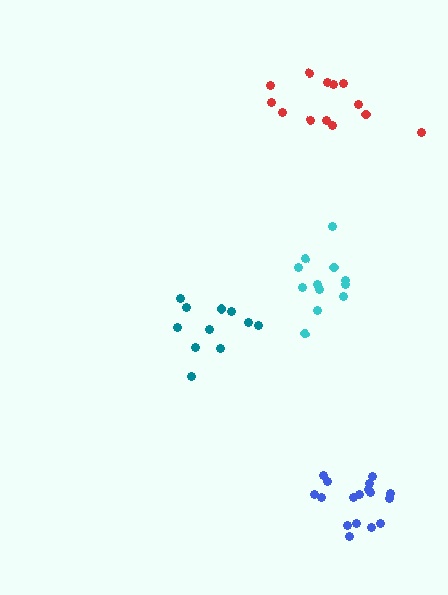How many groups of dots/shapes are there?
There are 4 groups.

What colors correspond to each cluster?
The clusters are colored: teal, blue, red, cyan.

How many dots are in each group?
Group 1: 11 dots, Group 2: 17 dots, Group 3: 13 dots, Group 4: 12 dots (53 total).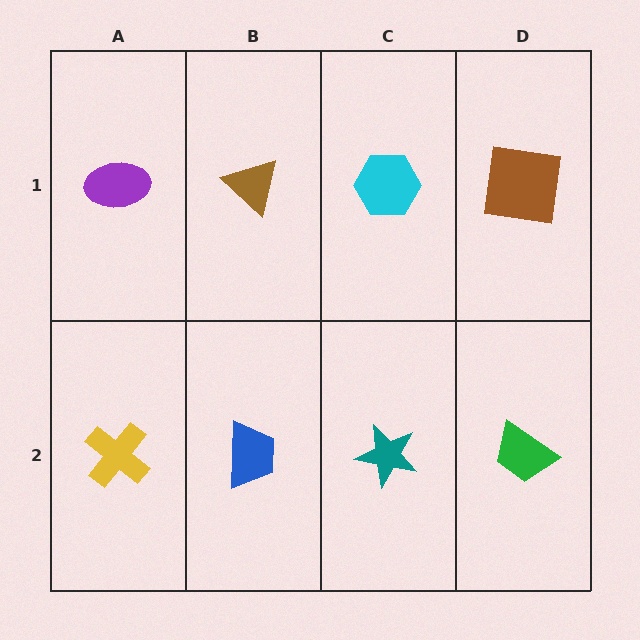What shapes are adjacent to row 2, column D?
A brown square (row 1, column D), a teal star (row 2, column C).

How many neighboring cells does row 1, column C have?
3.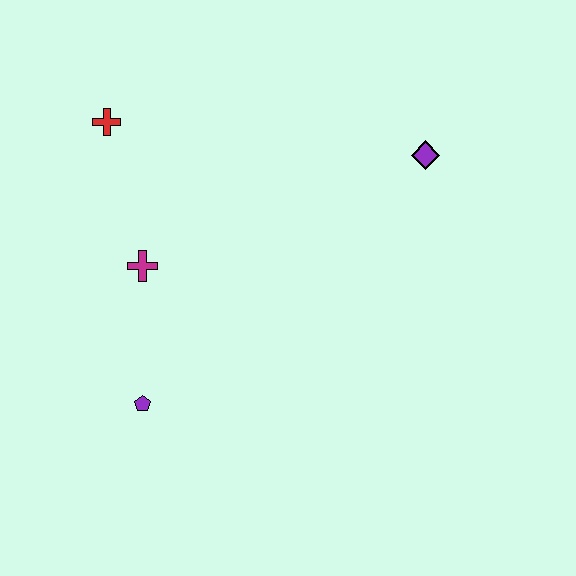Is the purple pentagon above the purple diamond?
No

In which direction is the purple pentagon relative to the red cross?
The purple pentagon is below the red cross.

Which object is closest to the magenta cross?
The purple pentagon is closest to the magenta cross.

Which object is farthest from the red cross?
The purple diamond is farthest from the red cross.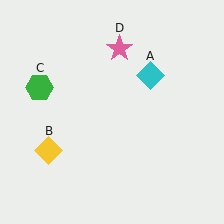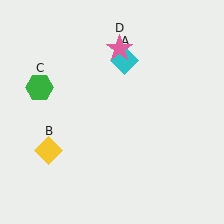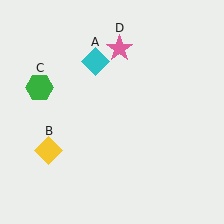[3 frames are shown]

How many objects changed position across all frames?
1 object changed position: cyan diamond (object A).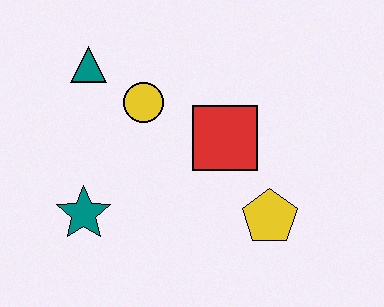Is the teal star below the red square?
Yes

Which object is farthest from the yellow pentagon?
The teal triangle is farthest from the yellow pentagon.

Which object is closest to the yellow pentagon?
The red square is closest to the yellow pentagon.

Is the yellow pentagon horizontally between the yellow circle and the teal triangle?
No